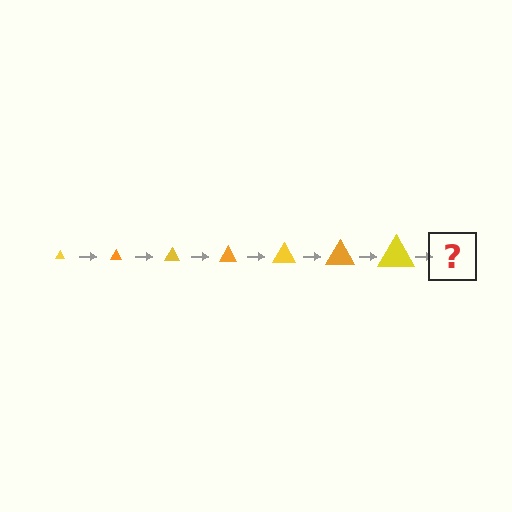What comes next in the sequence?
The next element should be an orange triangle, larger than the previous one.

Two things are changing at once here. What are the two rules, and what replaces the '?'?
The two rules are that the triangle grows larger each step and the color cycles through yellow and orange. The '?' should be an orange triangle, larger than the previous one.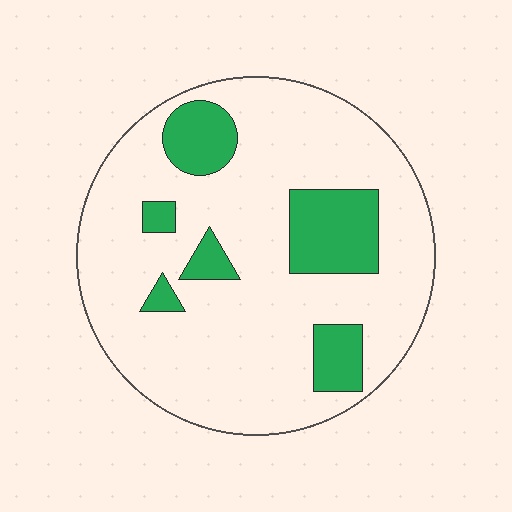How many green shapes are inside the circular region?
6.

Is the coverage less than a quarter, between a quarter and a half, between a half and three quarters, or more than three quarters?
Less than a quarter.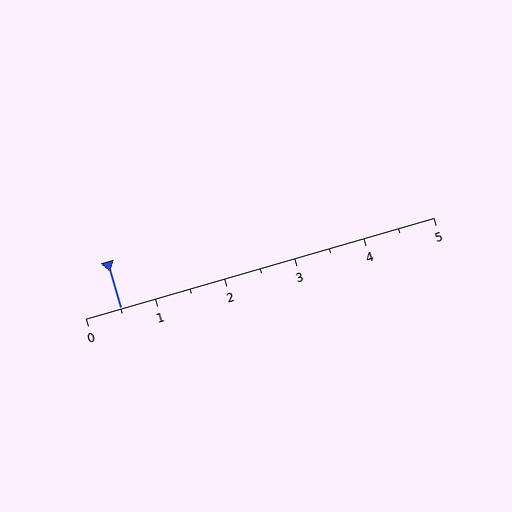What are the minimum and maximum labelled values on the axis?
The axis runs from 0 to 5.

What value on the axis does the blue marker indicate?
The marker indicates approximately 0.5.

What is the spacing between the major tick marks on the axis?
The major ticks are spaced 1 apart.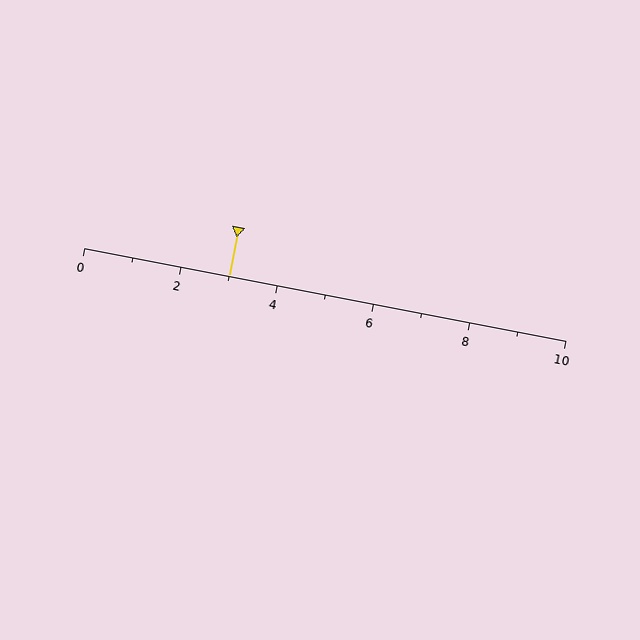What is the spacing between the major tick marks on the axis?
The major ticks are spaced 2 apart.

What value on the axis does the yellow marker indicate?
The marker indicates approximately 3.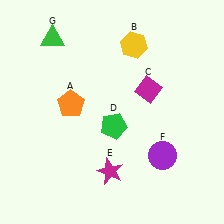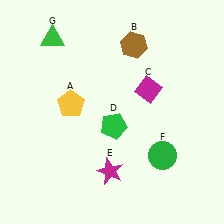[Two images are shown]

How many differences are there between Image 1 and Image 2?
There are 3 differences between the two images.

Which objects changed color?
A changed from orange to yellow. B changed from yellow to brown. F changed from purple to green.